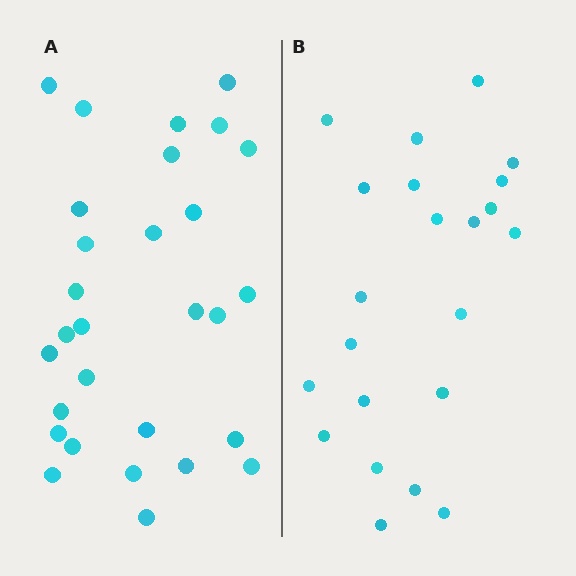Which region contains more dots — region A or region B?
Region A (the left region) has more dots.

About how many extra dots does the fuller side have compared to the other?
Region A has roughly 8 or so more dots than region B.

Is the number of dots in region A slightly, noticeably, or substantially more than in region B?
Region A has noticeably more, but not dramatically so. The ratio is roughly 1.3 to 1.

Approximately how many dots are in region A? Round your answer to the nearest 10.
About 30 dots. (The exact count is 29, which rounds to 30.)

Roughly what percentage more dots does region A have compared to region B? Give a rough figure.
About 30% more.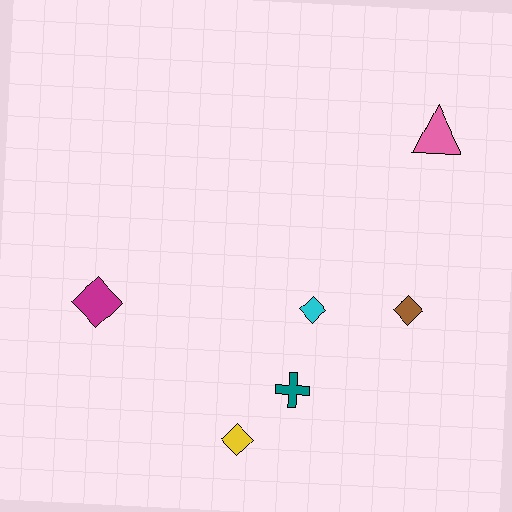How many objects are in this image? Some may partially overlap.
There are 6 objects.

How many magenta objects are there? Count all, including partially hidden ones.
There is 1 magenta object.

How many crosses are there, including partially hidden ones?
There is 1 cross.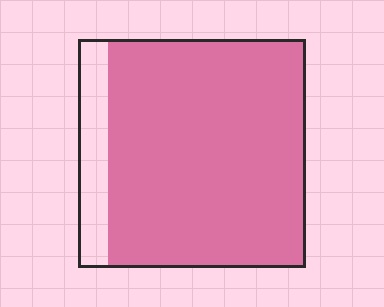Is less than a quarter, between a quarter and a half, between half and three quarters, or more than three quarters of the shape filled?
More than three quarters.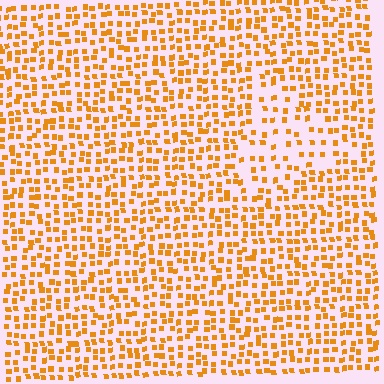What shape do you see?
I see a triangle.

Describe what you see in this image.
The image contains small orange elements arranged at two different densities. A triangle-shaped region is visible where the elements are less densely packed than the surrounding area.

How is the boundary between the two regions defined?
The boundary is defined by a change in element density (approximately 1.9x ratio). All elements are the same color, size, and shape.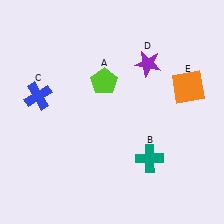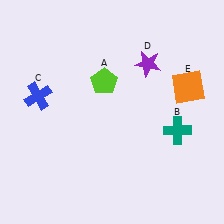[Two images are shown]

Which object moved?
The teal cross (B) moved up.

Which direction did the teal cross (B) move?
The teal cross (B) moved up.